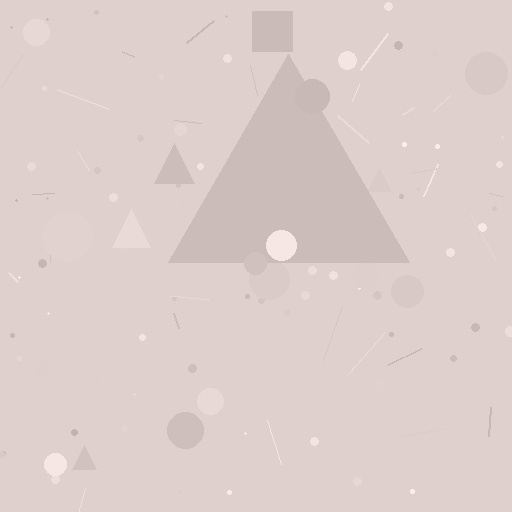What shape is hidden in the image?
A triangle is hidden in the image.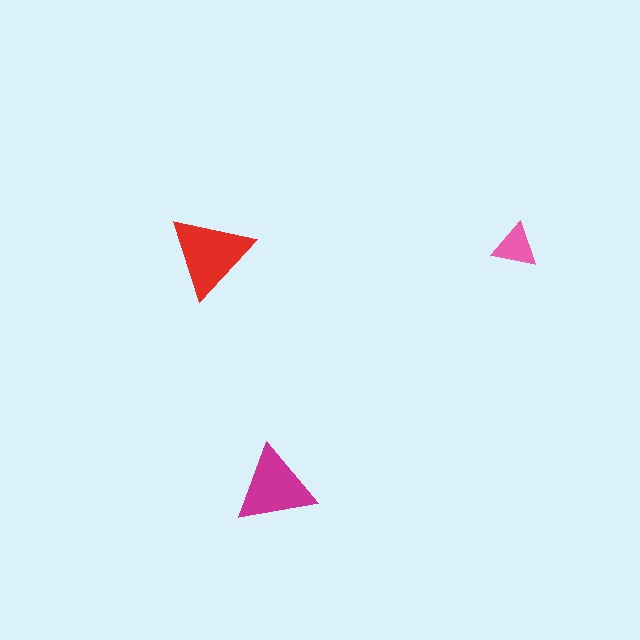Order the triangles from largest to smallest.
the red one, the magenta one, the pink one.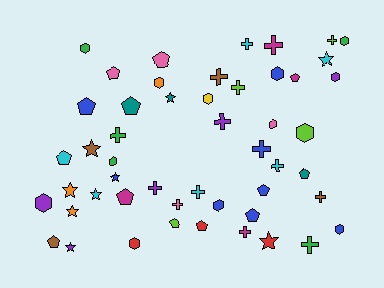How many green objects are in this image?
There are 5 green objects.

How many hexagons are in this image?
There are 13 hexagons.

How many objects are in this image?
There are 50 objects.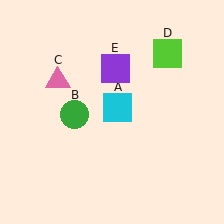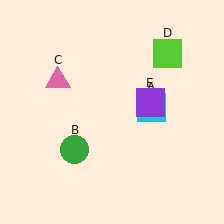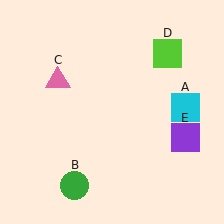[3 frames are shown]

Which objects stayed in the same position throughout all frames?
Pink triangle (object C) and lime square (object D) remained stationary.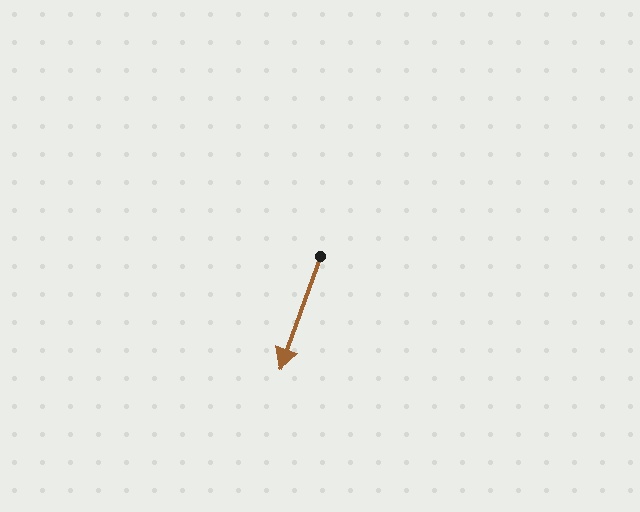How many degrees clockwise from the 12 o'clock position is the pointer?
Approximately 200 degrees.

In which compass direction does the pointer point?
South.